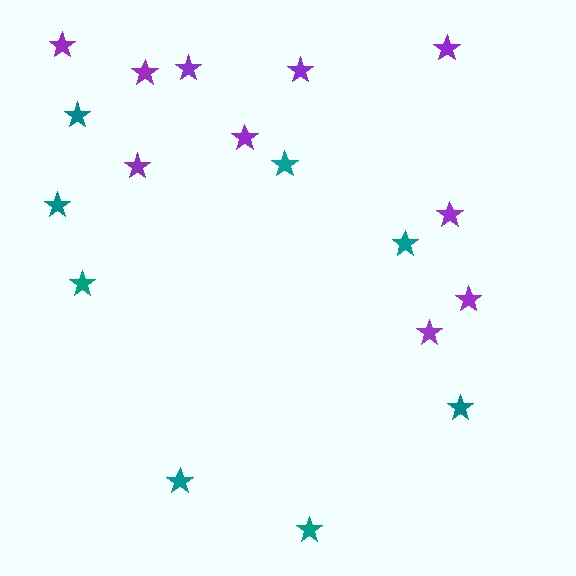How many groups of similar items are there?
There are 2 groups: one group of purple stars (10) and one group of teal stars (8).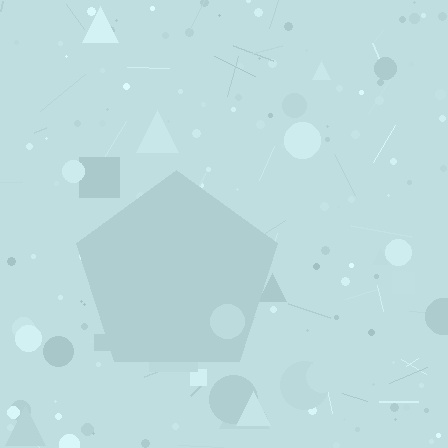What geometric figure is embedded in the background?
A pentagon is embedded in the background.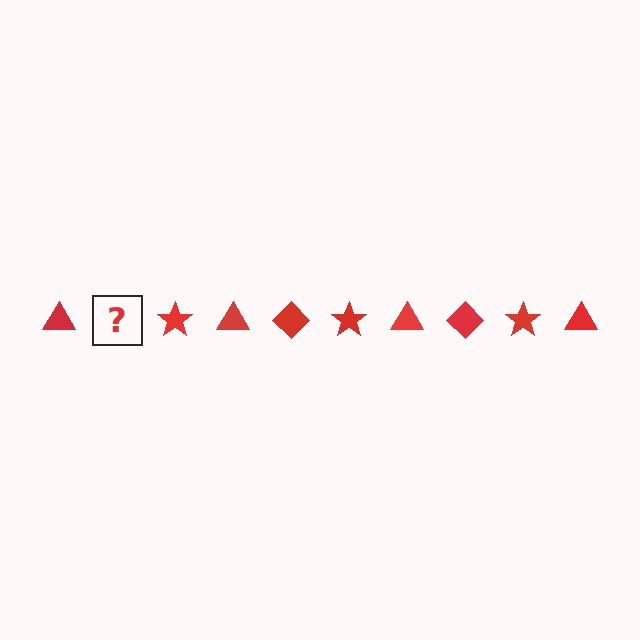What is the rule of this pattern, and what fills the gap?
The rule is that the pattern cycles through triangle, diamond, star shapes in red. The gap should be filled with a red diamond.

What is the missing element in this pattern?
The missing element is a red diamond.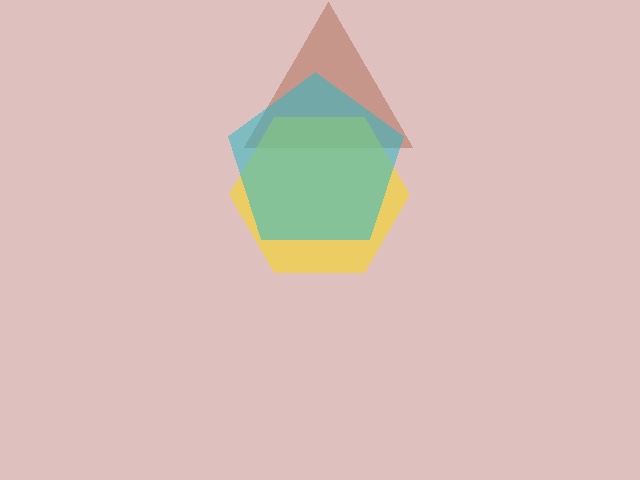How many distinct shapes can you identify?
There are 3 distinct shapes: a brown triangle, a yellow hexagon, a cyan pentagon.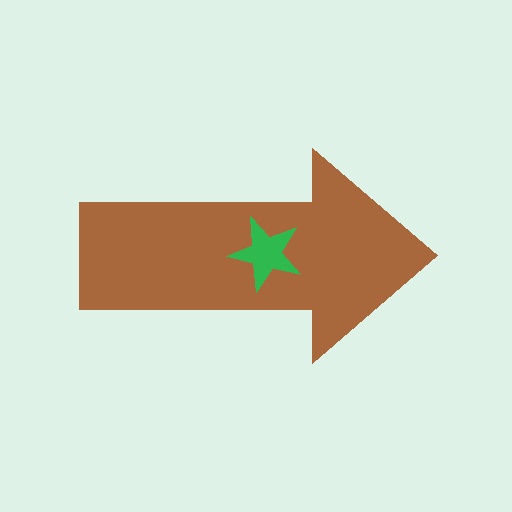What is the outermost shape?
The brown arrow.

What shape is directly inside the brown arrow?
The green star.